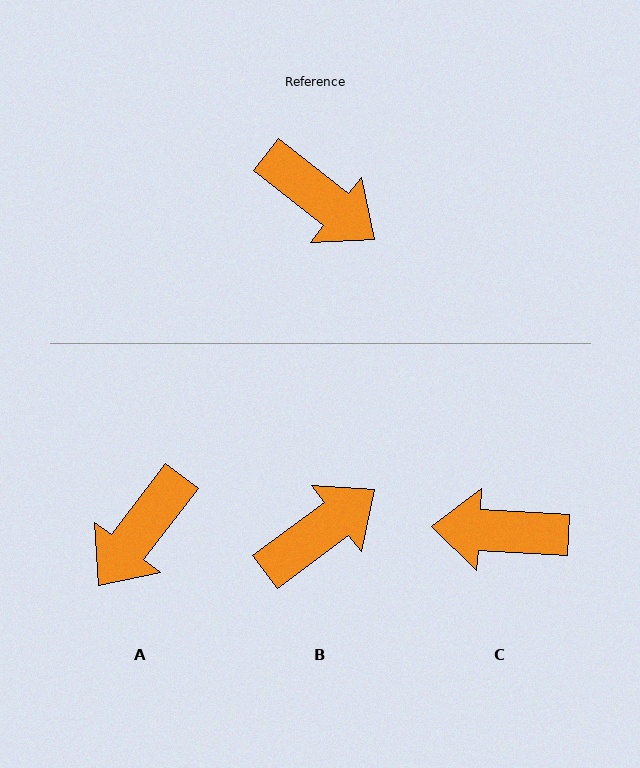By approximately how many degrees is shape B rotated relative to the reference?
Approximately 75 degrees counter-clockwise.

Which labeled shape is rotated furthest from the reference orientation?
C, about 145 degrees away.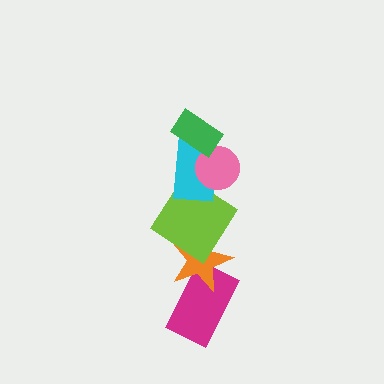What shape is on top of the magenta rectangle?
The orange star is on top of the magenta rectangle.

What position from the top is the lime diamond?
The lime diamond is 4th from the top.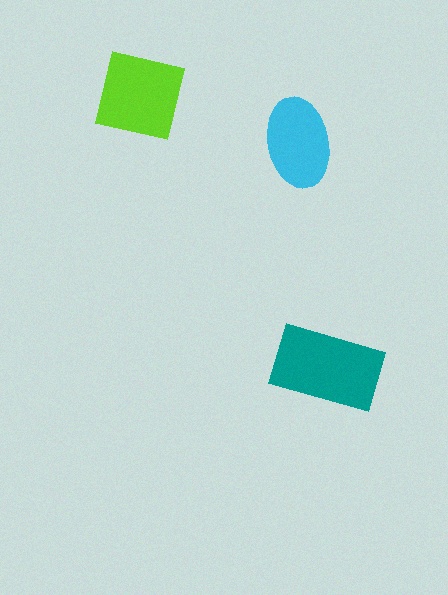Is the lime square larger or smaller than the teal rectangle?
Smaller.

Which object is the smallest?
The cyan ellipse.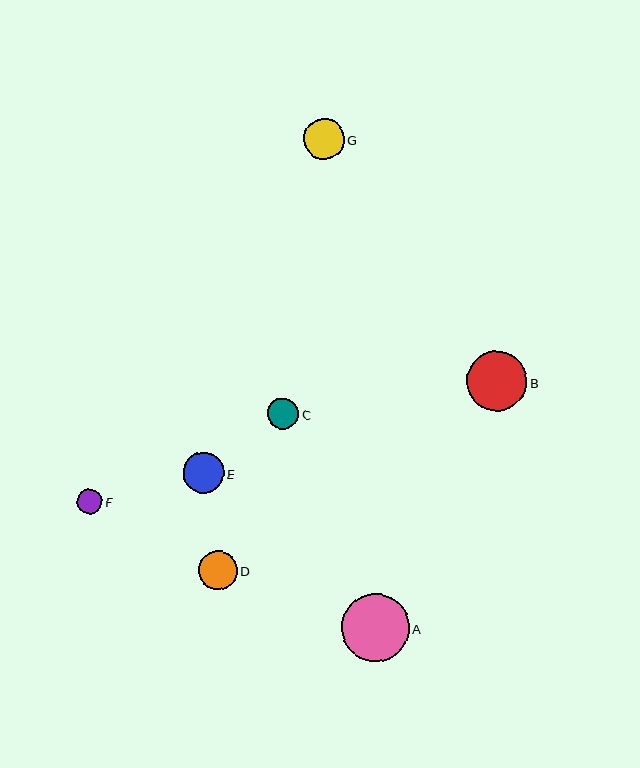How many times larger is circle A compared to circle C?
Circle A is approximately 2.1 times the size of circle C.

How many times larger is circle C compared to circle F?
Circle C is approximately 1.3 times the size of circle F.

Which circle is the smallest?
Circle F is the smallest with a size of approximately 25 pixels.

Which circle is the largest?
Circle A is the largest with a size of approximately 68 pixels.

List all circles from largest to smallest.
From largest to smallest: A, B, G, E, D, C, F.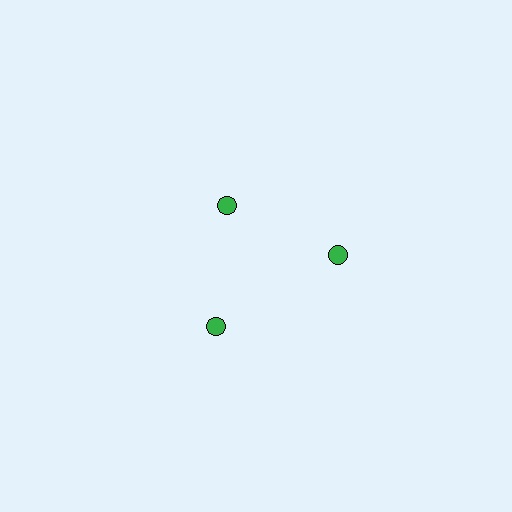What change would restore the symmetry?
The symmetry would be restored by moving it outward, back onto the ring so that all 3 circles sit at equal angles and equal distance from the center.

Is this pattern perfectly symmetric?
No. The 3 green circles are arranged in a ring, but one element near the 11 o'clock position is pulled inward toward the center, breaking the 3-fold rotational symmetry.